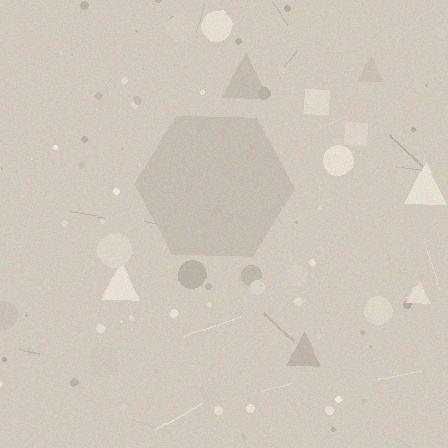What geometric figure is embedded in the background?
A hexagon is embedded in the background.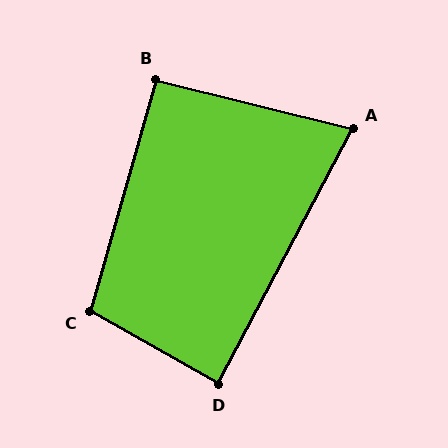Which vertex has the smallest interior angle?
A, at approximately 76 degrees.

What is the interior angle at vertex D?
Approximately 88 degrees (approximately right).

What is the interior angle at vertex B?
Approximately 92 degrees (approximately right).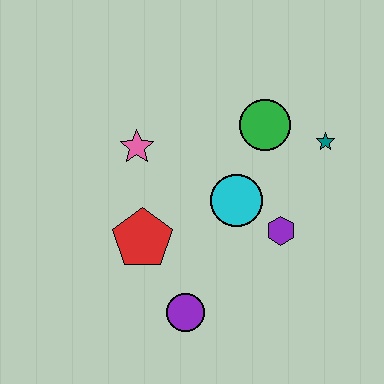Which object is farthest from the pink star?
The teal star is farthest from the pink star.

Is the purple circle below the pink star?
Yes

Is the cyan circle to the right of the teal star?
No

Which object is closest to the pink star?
The red pentagon is closest to the pink star.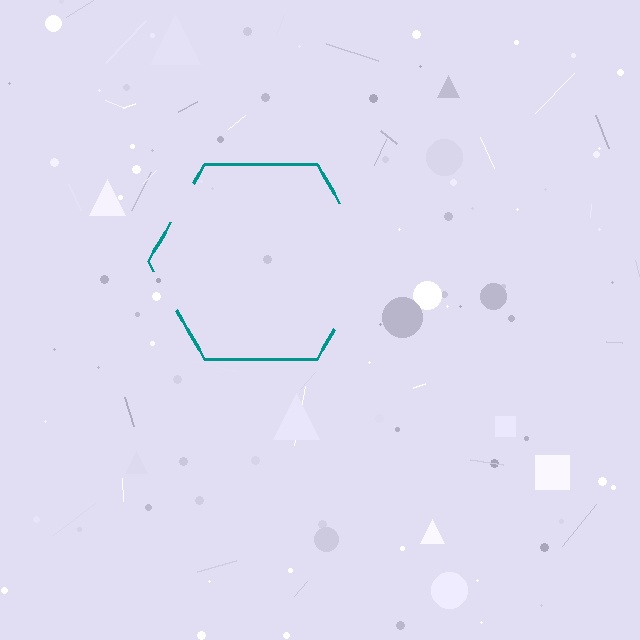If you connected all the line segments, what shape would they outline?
They would outline a hexagon.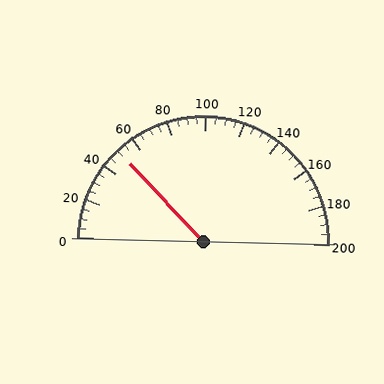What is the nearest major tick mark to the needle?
The nearest major tick mark is 40.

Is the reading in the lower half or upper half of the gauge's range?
The reading is in the lower half of the range (0 to 200).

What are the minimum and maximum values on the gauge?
The gauge ranges from 0 to 200.